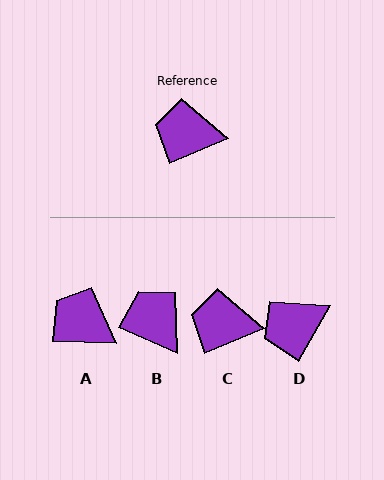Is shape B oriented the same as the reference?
No, it is off by about 47 degrees.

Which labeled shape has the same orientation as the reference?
C.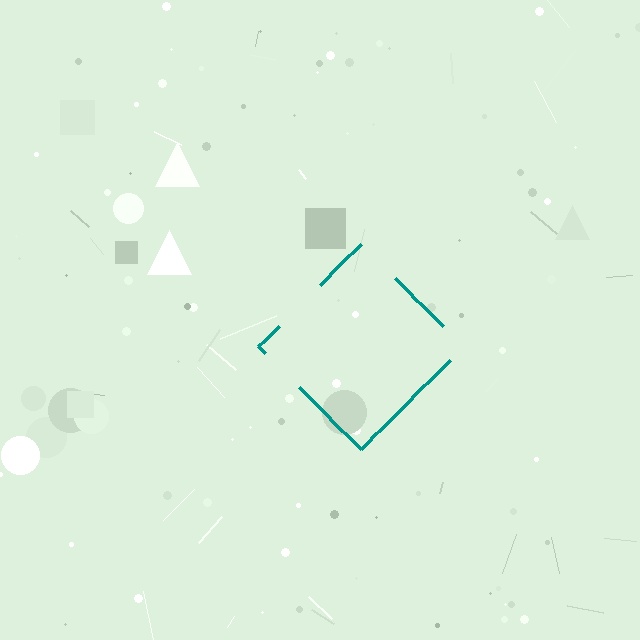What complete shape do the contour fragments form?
The contour fragments form a diamond.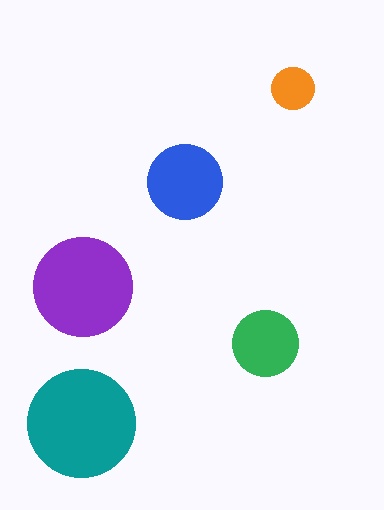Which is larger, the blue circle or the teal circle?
The teal one.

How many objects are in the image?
There are 5 objects in the image.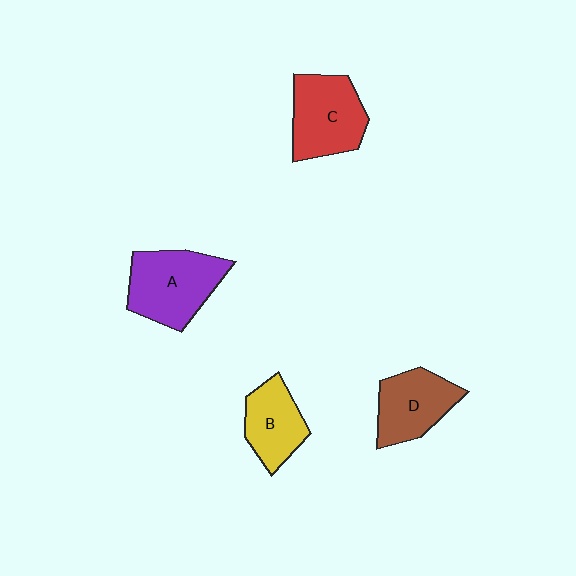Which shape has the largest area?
Shape A (purple).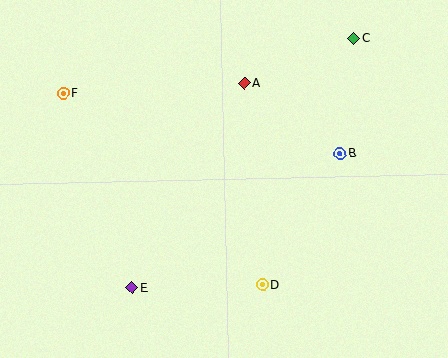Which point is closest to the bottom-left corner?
Point E is closest to the bottom-left corner.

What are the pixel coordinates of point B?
Point B is at (340, 153).